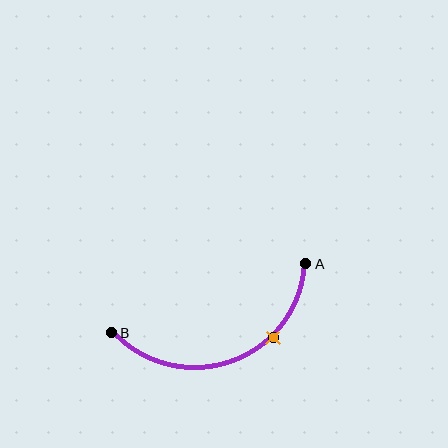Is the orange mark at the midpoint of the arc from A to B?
No. The orange mark lies on the arc but is closer to endpoint A. The arc midpoint would be at the point on the curve equidistant along the arc from both A and B.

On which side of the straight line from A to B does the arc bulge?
The arc bulges below the straight line connecting A and B.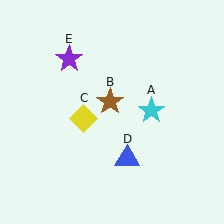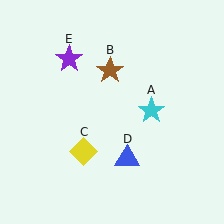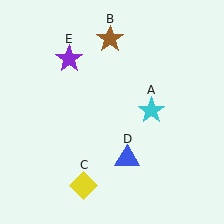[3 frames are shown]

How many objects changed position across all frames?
2 objects changed position: brown star (object B), yellow diamond (object C).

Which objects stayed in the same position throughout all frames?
Cyan star (object A) and blue triangle (object D) and purple star (object E) remained stationary.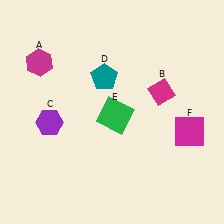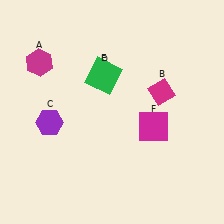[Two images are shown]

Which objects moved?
The objects that moved are: the green square (E), the magenta square (F).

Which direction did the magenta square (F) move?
The magenta square (F) moved left.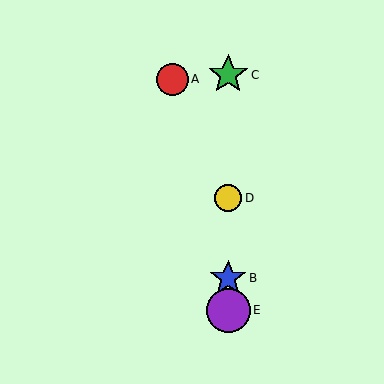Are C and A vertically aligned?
No, C is at x≈228 and A is at x≈173.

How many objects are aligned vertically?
4 objects (B, C, D, E) are aligned vertically.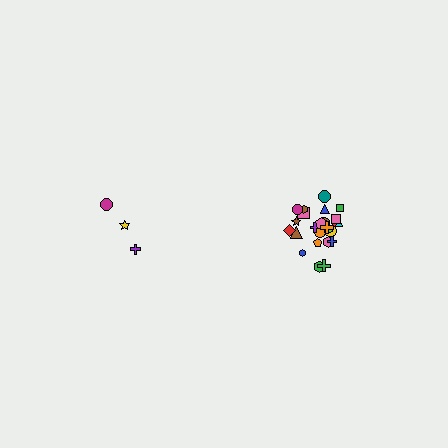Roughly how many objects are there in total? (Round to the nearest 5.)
Roughly 30 objects in total.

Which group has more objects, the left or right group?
The right group.